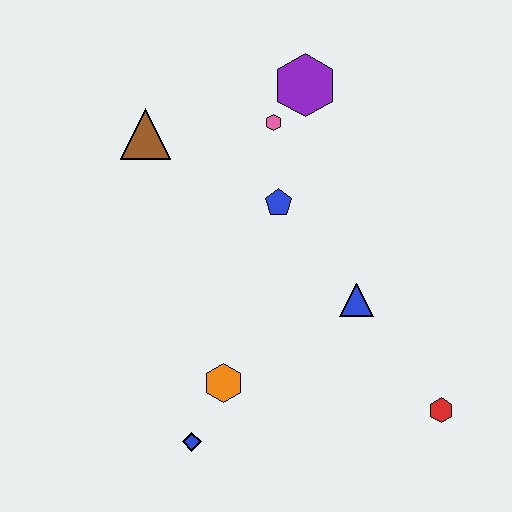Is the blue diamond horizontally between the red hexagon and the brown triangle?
Yes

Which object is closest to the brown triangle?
The pink hexagon is closest to the brown triangle.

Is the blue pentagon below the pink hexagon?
Yes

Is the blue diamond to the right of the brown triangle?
Yes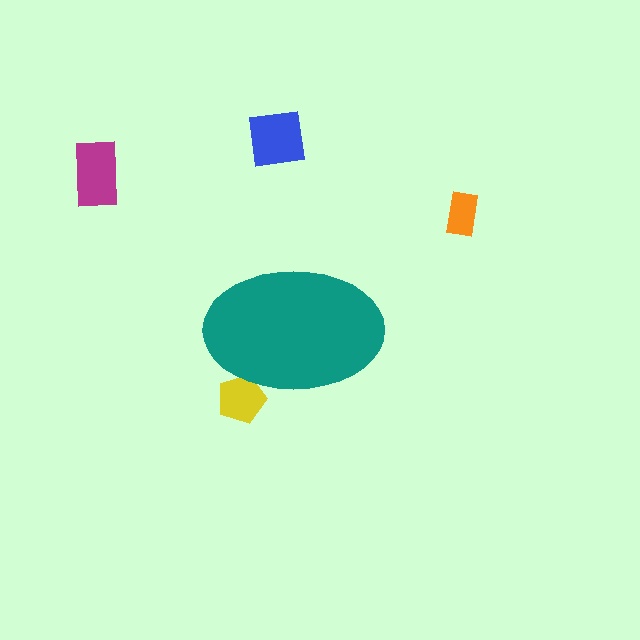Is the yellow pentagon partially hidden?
Yes, the yellow pentagon is partially hidden behind the teal ellipse.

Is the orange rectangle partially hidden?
No, the orange rectangle is fully visible.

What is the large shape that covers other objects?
A teal ellipse.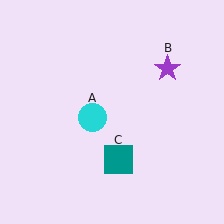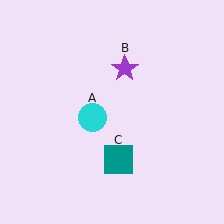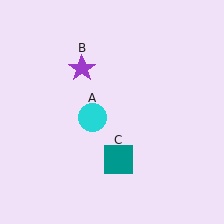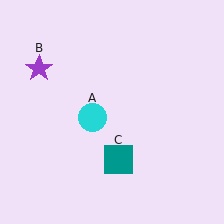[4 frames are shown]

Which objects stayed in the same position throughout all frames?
Cyan circle (object A) and teal square (object C) remained stationary.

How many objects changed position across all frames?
1 object changed position: purple star (object B).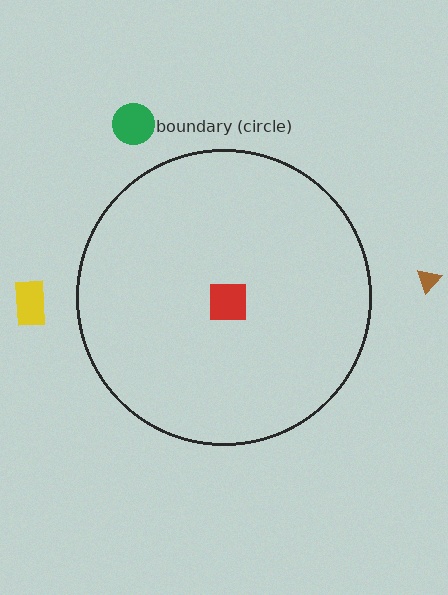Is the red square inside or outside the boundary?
Inside.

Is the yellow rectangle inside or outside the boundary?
Outside.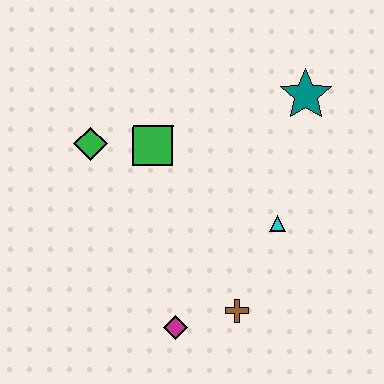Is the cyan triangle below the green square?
Yes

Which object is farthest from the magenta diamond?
The teal star is farthest from the magenta diamond.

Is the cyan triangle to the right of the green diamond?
Yes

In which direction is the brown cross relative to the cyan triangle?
The brown cross is below the cyan triangle.